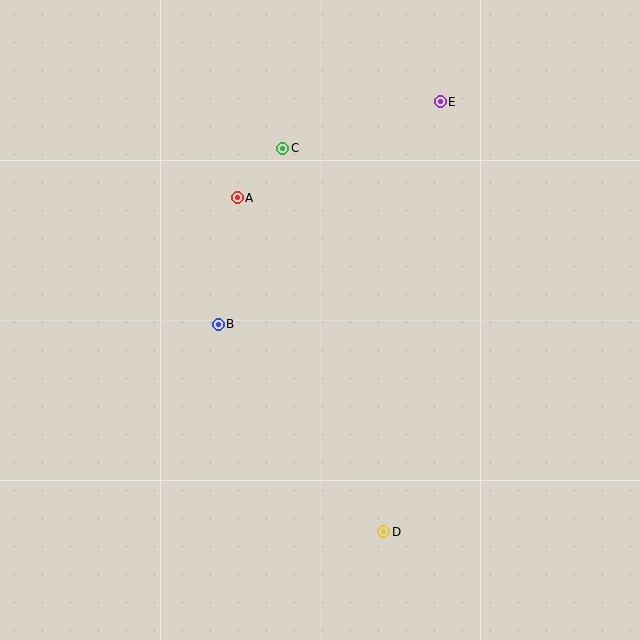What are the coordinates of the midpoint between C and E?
The midpoint between C and E is at (362, 125).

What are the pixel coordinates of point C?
Point C is at (283, 148).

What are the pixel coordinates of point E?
Point E is at (440, 102).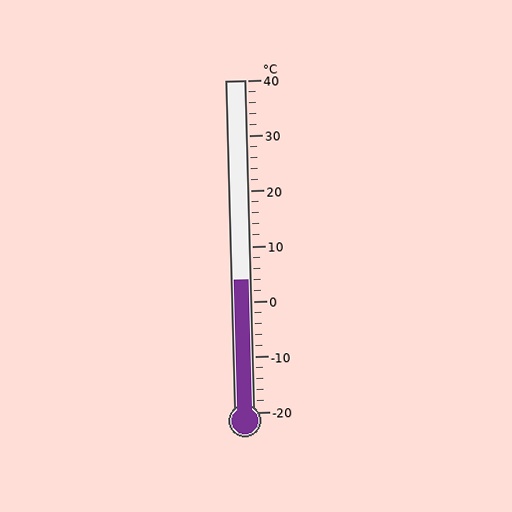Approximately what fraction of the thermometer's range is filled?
The thermometer is filled to approximately 40% of its range.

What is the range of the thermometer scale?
The thermometer scale ranges from -20°C to 40°C.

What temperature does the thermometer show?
The thermometer shows approximately 4°C.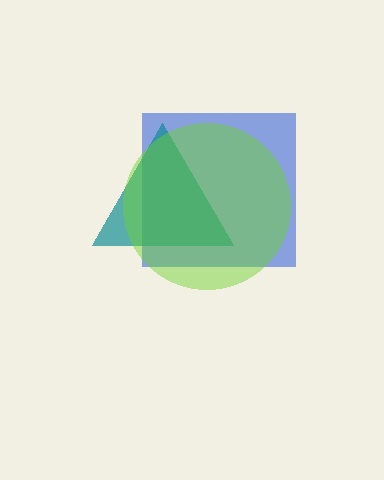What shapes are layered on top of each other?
The layered shapes are: a blue square, a teal triangle, a lime circle.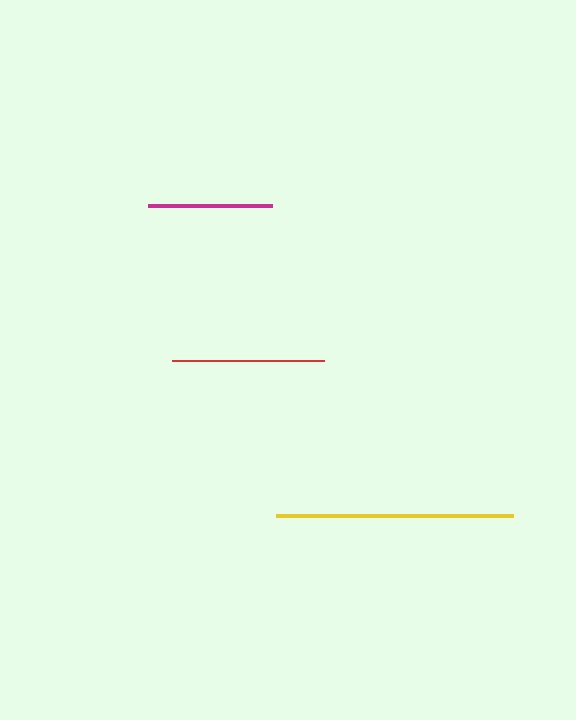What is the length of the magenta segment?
The magenta segment is approximately 124 pixels long.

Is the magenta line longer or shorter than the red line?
The red line is longer than the magenta line.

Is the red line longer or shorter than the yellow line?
The yellow line is longer than the red line.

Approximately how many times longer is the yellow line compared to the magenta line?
The yellow line is approximately 1.9 times the length of the magenta line.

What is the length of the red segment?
The red segment is approximately 151 pixels long.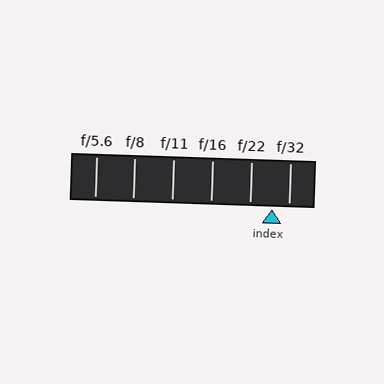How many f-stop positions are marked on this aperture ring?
There are 6 f-stop positions marked.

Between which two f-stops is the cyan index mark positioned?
The index mark is between f/22 and f/32.